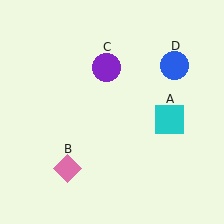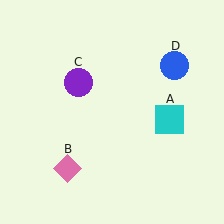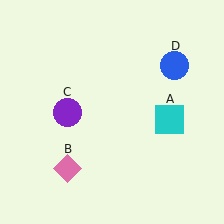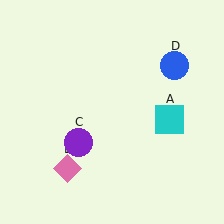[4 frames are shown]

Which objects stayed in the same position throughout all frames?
Cyan square (object A) and pink diamond (object B) and blue circle (object D) remained stationary.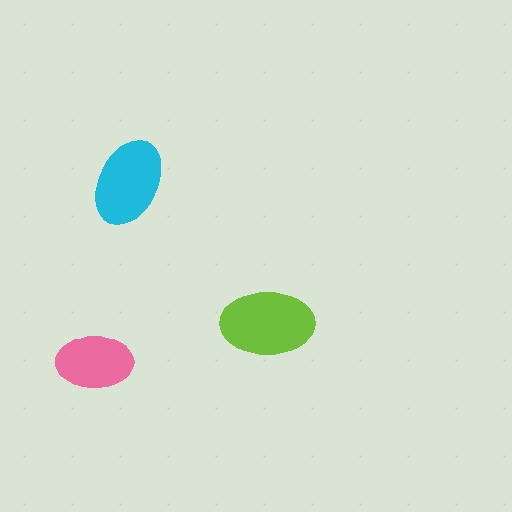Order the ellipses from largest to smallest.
the lime one, the cyan one, the pink one.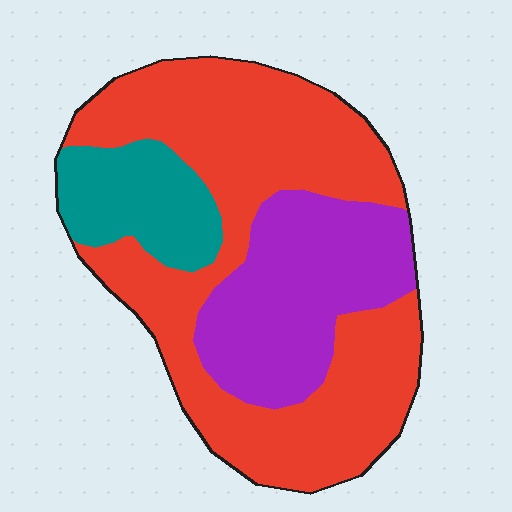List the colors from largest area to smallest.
From largest to smallest: red, purple, teal.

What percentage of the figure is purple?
Purple takes up about one quarter (1/4) of the figure.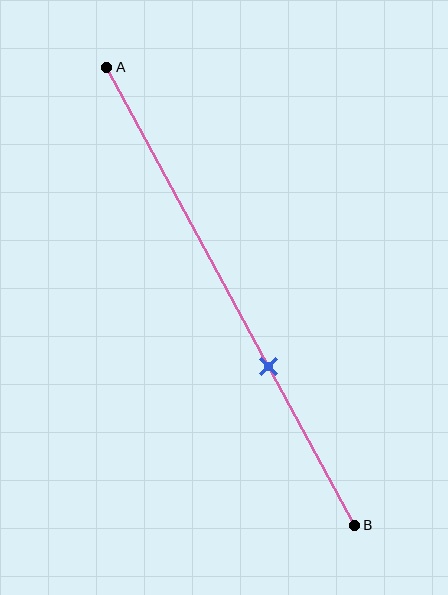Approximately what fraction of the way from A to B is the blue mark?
The blue mark is approximately 65% of the way from A to B.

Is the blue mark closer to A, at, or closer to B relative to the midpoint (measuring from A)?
The blue mark is closer to point B than the midpoint of segment AB.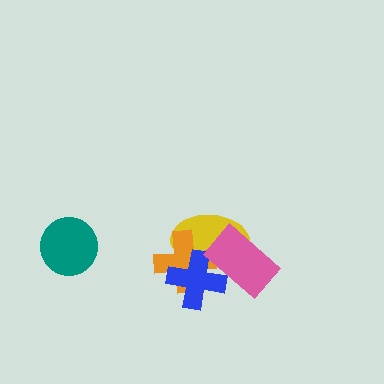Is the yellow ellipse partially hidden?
Yes, it is partially covered by another shape.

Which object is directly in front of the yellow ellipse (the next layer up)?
The orange cross is directly in front of the yellow ellipse.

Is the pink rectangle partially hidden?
No, no other shape covers it.